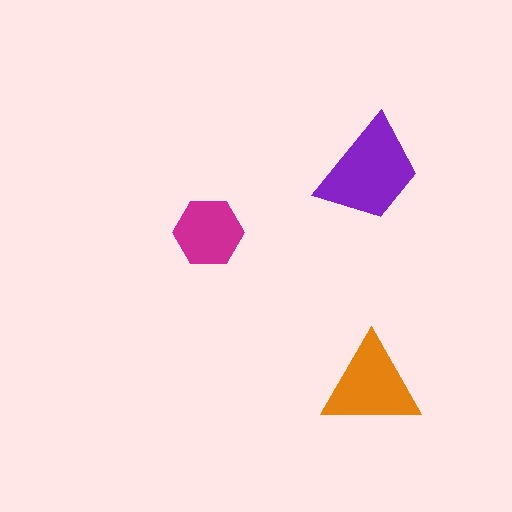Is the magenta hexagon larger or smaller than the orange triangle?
Smaller.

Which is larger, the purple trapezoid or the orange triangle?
The purple trapezoid.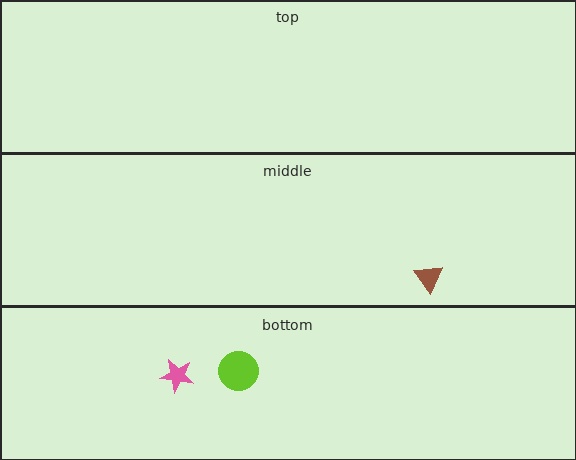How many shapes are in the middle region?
1.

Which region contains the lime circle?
The bottom region.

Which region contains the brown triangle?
The middle region.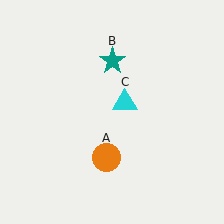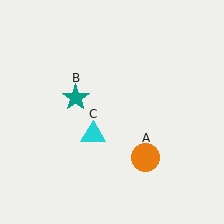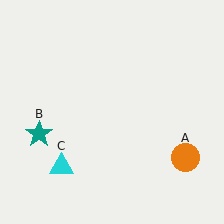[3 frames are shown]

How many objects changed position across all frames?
3 objects changed position: orange circle (object A), teal star (object B), cyan triangle (object C).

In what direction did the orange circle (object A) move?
The orange circle (object A) moved right.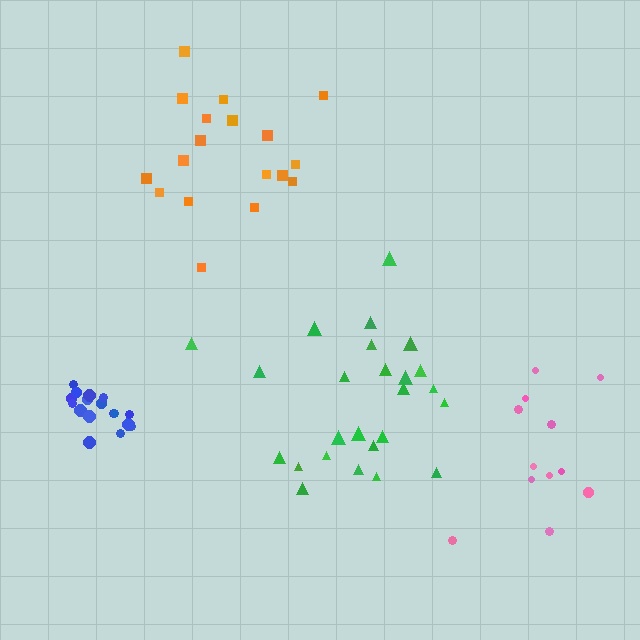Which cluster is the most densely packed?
Blue.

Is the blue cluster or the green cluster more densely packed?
Blue.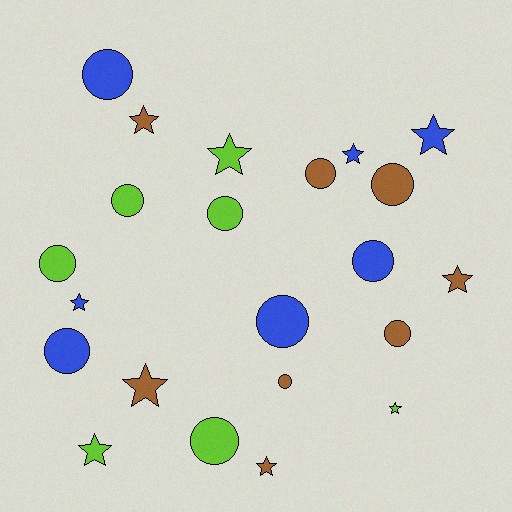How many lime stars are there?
There are 3 lime stars.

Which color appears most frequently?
Brown, with 8 objects.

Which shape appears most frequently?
Circle, with 12 objects.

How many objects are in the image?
There are 22 objects.